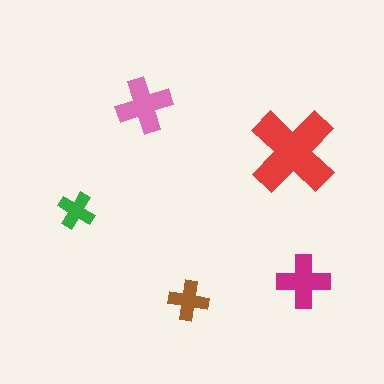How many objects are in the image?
There are 5 objects in the image.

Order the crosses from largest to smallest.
the red one, the pink one, the magenta one, the brown one, the green one.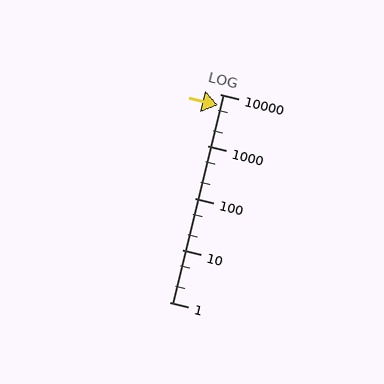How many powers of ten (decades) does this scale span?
The scale spans 4 decades, from 1 to 10000.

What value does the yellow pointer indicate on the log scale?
The pointer indicates approximately 6100.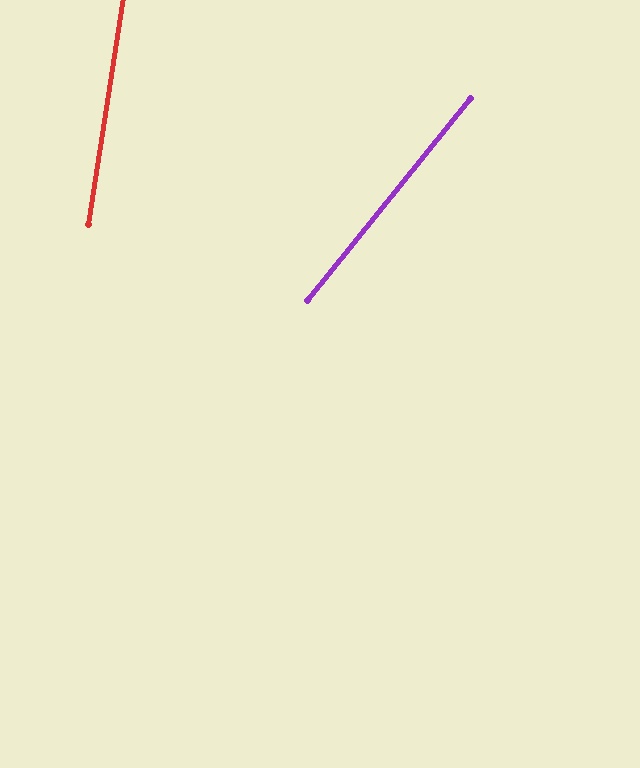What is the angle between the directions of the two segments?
Approximately 30 degrees.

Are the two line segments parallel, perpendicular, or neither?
Neither parallel nor perpendicular — they differ by about 30°.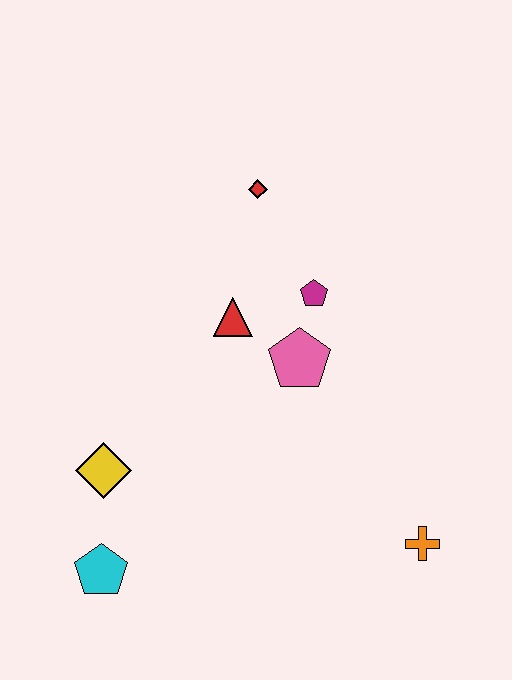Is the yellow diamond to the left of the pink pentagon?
Yes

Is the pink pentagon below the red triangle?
Yes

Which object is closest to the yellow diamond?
The cyan pentagon is closest to the yellow diamond.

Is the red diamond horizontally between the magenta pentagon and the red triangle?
Yes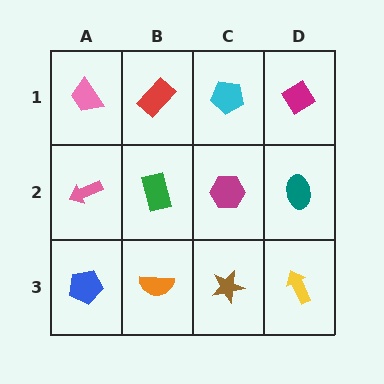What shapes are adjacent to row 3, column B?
A green rectangle (row 2, column B), a blue pentagon (row 3, column A), a brown star (row 3, column C).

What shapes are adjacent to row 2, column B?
A red rectangle (row 1, column B), an orange semicircle (row 3, column B), a pink arrow (row 2, column A), a magenta hexagon (row 2, column C).